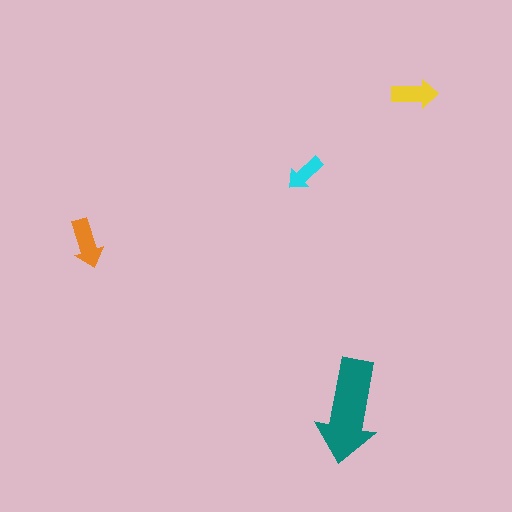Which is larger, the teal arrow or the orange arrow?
The teal one.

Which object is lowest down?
The teal arrow is bottommost.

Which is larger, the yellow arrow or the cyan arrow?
The yellow one.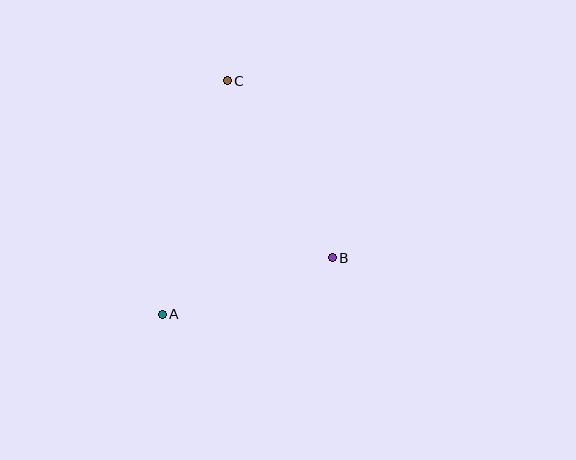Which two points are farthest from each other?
Points A and C are farthest from each other.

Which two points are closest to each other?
Points A and B are closest to each other.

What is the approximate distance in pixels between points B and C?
The distance between B and C is approximately 206 pixels.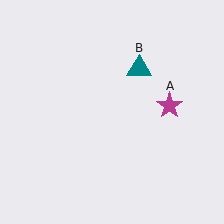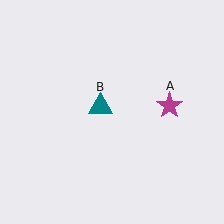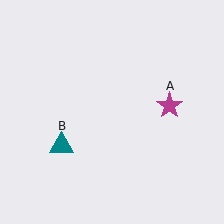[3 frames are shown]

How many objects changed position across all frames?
1 object changed position: teal triangle (object B).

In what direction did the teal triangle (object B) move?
The teal triangle (object B) moved down and to the left.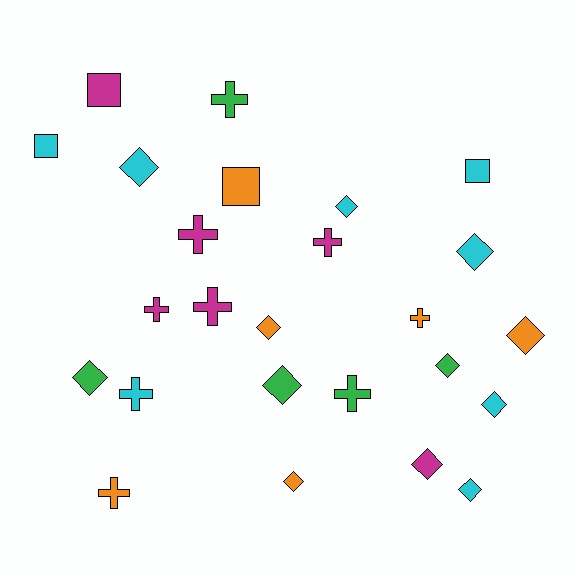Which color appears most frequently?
Cyan, with 8 objects.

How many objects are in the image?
There are 25 objects.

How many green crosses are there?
There are 2 green crosses.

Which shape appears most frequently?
Diamond, with 12 objects.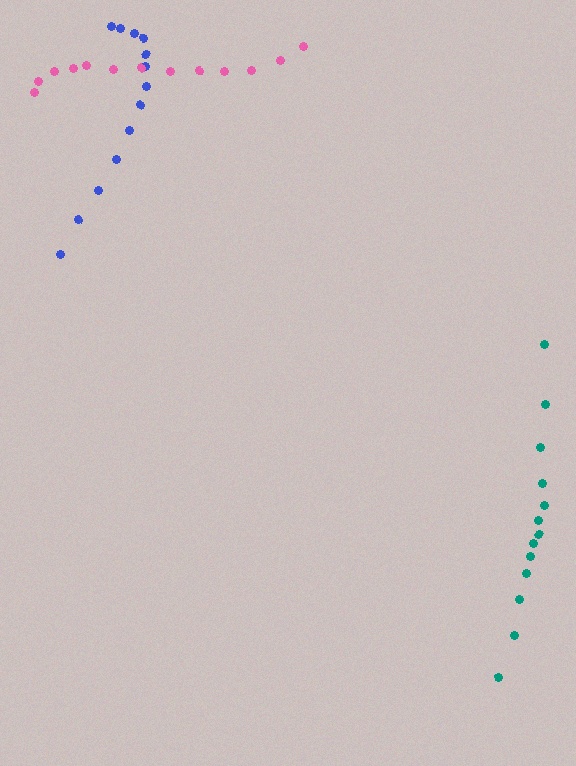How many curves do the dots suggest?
There are 3 distinct paths.